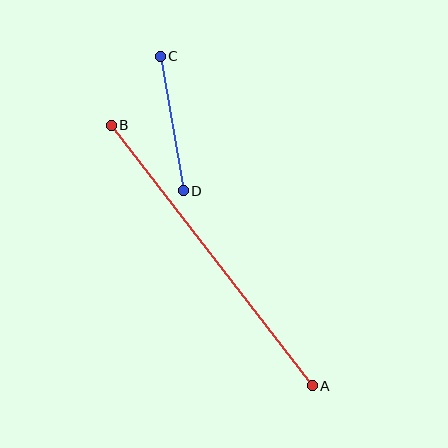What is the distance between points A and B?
The distance is approximately 329 pixels.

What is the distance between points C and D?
The distance is approximately 136 pixels.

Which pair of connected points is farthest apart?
Points A and B are farthest apart.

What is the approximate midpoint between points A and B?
The midpoint is at approximately (212, 256) pixels.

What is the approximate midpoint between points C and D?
The midpoint is at approximately (172, 123) pixels.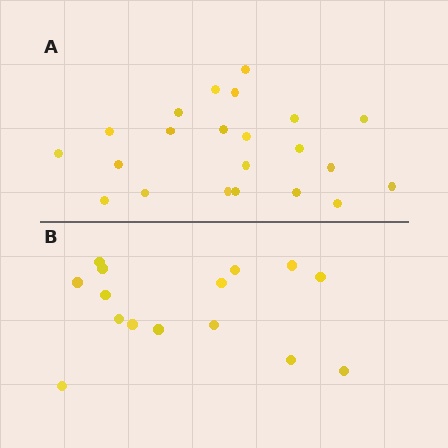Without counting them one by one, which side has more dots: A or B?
Region A (the top region) has more dots.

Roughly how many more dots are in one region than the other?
Region A has roughly 8 or so more dots than region B.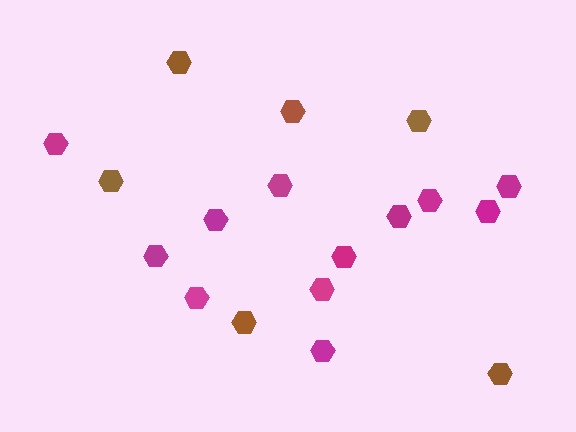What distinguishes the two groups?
There are 2 groups: one group of magenta hexagons (12) and one group of brown hexagons (6).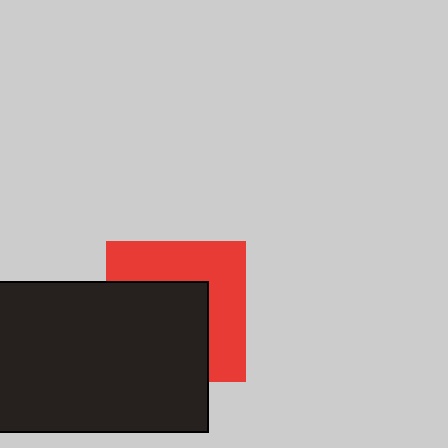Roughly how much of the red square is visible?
About half of it is visible (roughly 47%).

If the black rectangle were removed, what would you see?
You would see the complete red square.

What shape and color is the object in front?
The object in front is a black rectangle.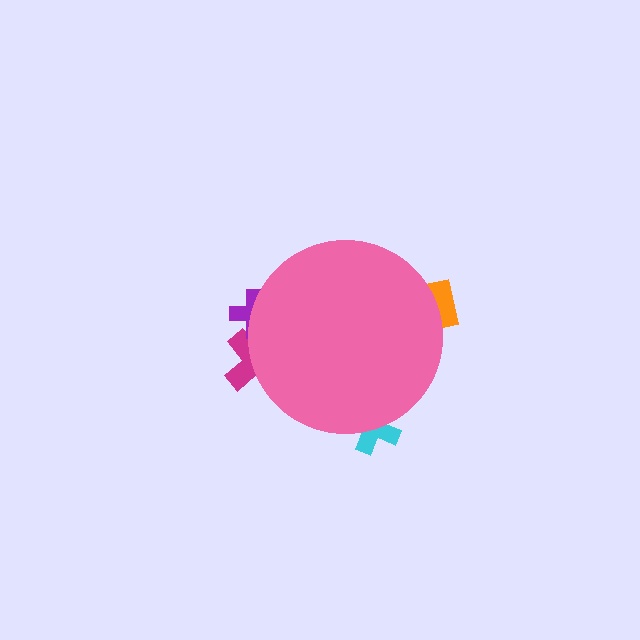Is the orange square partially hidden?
Yes, the orange square is partially hidden behind the pink circle.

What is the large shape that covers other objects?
A pink circle.